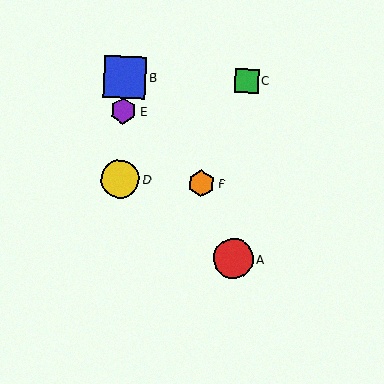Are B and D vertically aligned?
Yes, both are at x≈125.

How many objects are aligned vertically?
3 objects (B, D, E) are aligned vertically.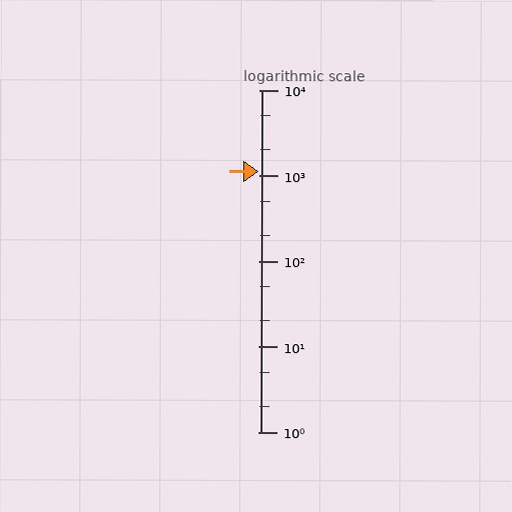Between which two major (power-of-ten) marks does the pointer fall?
The pointer is between 1000 and 10000.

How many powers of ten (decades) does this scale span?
The scale spans 4 decades, from 1 to 10000.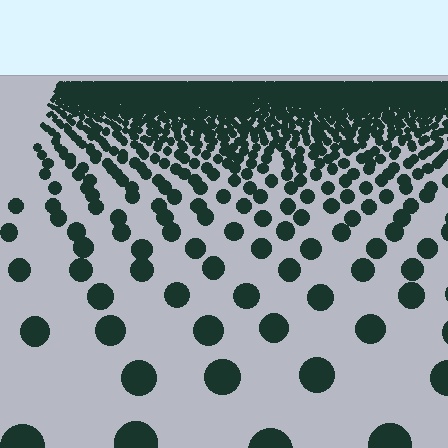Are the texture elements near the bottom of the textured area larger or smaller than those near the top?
Larger. Near the bottom, elements are closer to the viewer and appear at a bigger on-screen size.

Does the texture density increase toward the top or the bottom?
Density increases toward the top.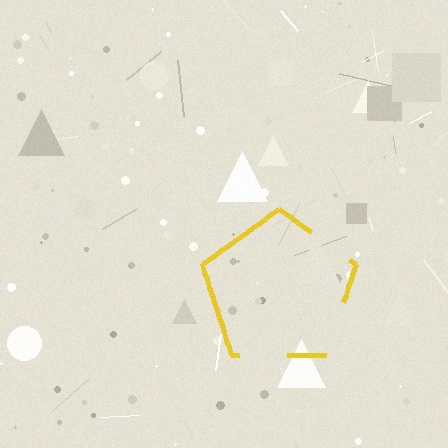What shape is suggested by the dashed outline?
The dashed outline suggests a pentagon.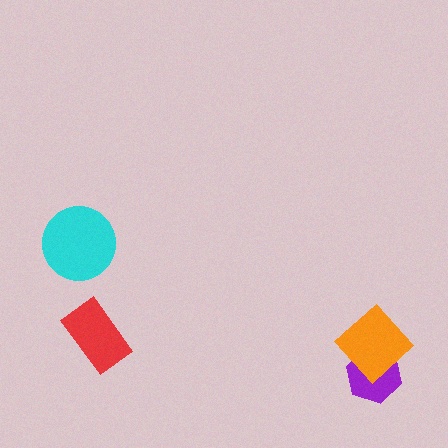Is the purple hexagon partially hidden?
Yes, it is partially covered by another shape.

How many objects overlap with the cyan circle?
0 objects overlap with the cyan circle.